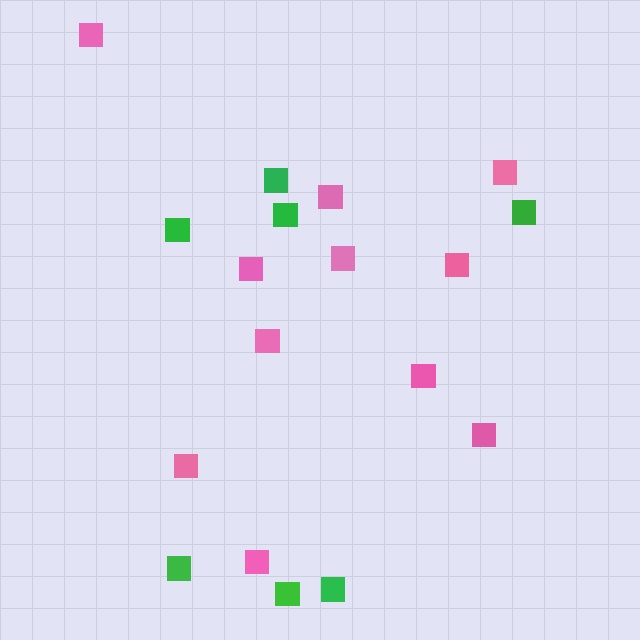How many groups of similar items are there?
There are 2 groups: one group of green squares (7) and one group of pink squares (11).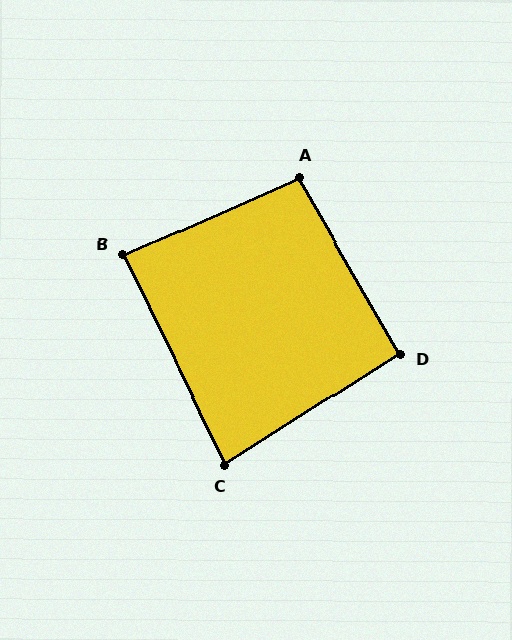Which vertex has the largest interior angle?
A, at approximately 96 degrees.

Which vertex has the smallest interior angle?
C, at approximately 84 degrees.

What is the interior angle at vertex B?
Approximately 88 degrees (approximately right).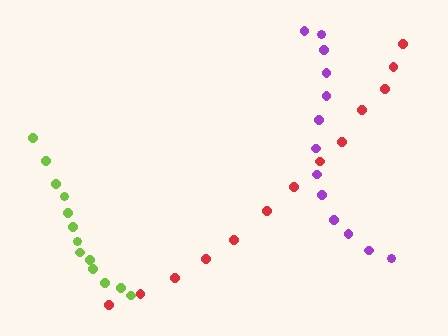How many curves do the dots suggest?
There are 3 distinct paths.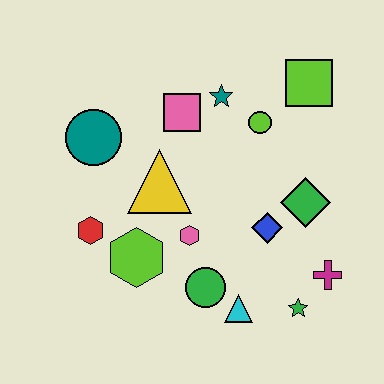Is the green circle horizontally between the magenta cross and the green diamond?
No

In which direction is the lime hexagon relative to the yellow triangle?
The lime hexagon is below the yellow triangle.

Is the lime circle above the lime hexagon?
Yes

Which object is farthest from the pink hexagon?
The lime square is farthest from the pink hexagon.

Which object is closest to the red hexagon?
The lime hexagon is closest to the red hexagon.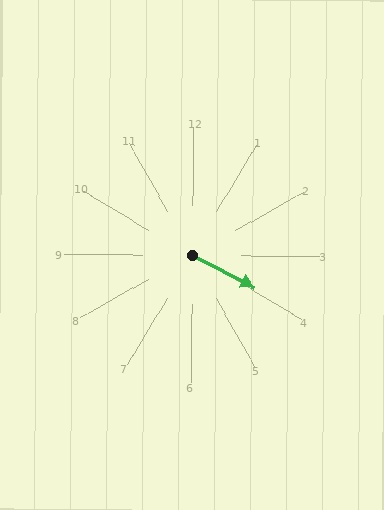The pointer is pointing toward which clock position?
Roughly 4 o'clock.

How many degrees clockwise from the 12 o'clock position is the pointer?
Approximately 117 degrees.